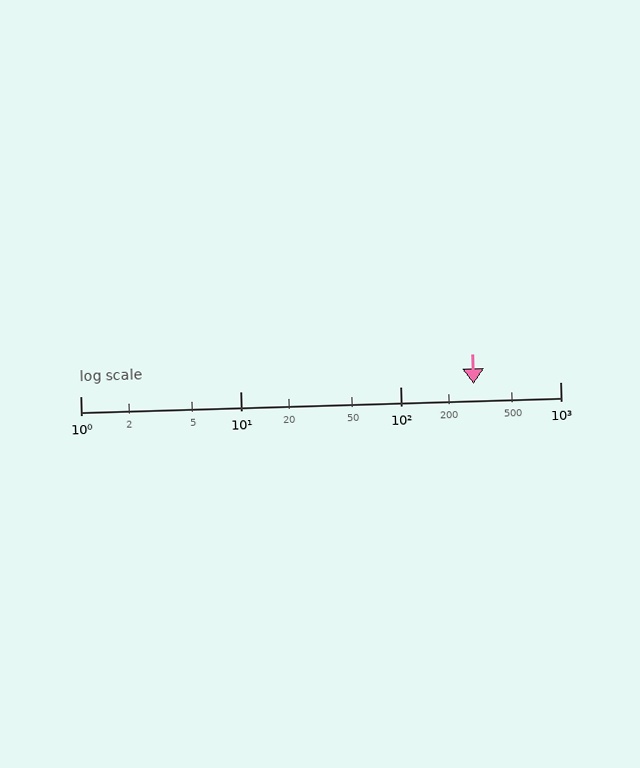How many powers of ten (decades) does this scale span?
The scale spans 3 decades, from 1 to 1000.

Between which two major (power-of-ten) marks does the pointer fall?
The pointer is between 100 and 1000.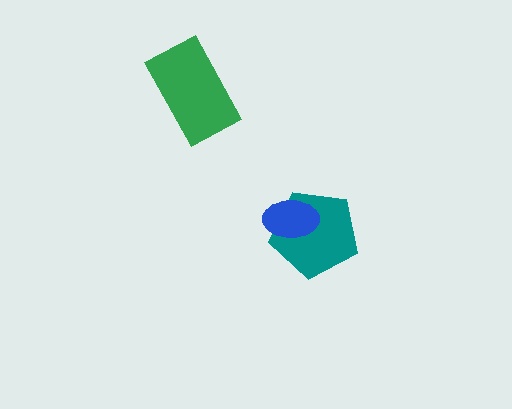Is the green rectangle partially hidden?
No, no other shape covers it.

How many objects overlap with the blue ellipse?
1 object overlaps with the blue ellipse.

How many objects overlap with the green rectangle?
0 objects overlap with the green rectangle.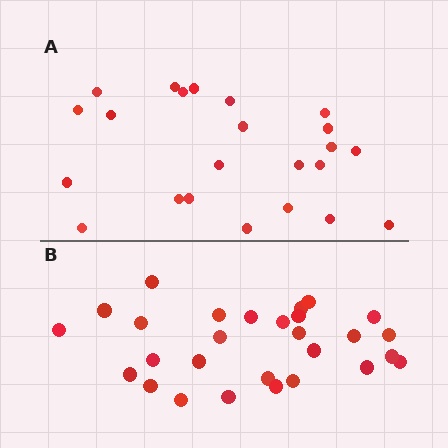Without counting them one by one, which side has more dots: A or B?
Region B (the bottom region) has more dots.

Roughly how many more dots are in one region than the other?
Region B has about 5 more dots than region A.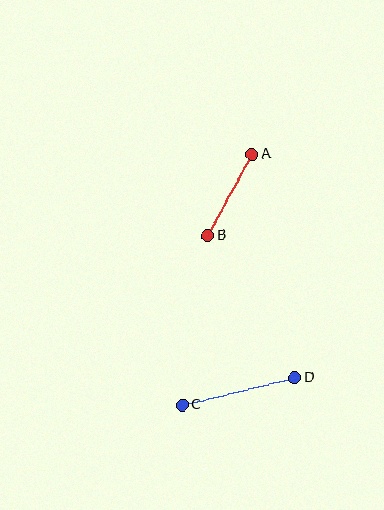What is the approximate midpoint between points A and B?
The midpoint is at approximately (230, 195) pixels.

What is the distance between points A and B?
The distance is approximately 92 pixels.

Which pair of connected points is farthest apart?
Points C and D are farthest apart.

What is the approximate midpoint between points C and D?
The midpoint is at approximately (239, 391) pixels.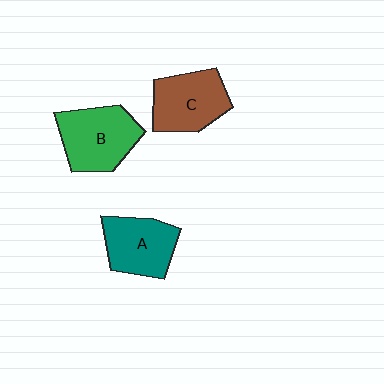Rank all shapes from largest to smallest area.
From largest to smallest: B (green), C (brown), A (teal).